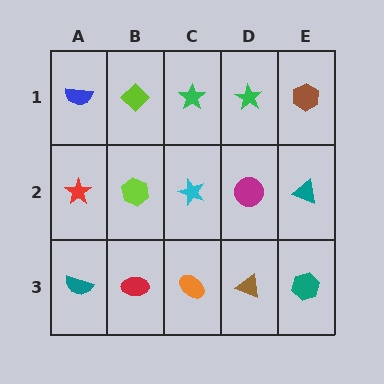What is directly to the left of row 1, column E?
A green star.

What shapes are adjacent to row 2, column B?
A lime diamond (row 1, column B), a red ellipse (row 3, column B), a red star (row 2, column A), a cyan star (row 2, column C).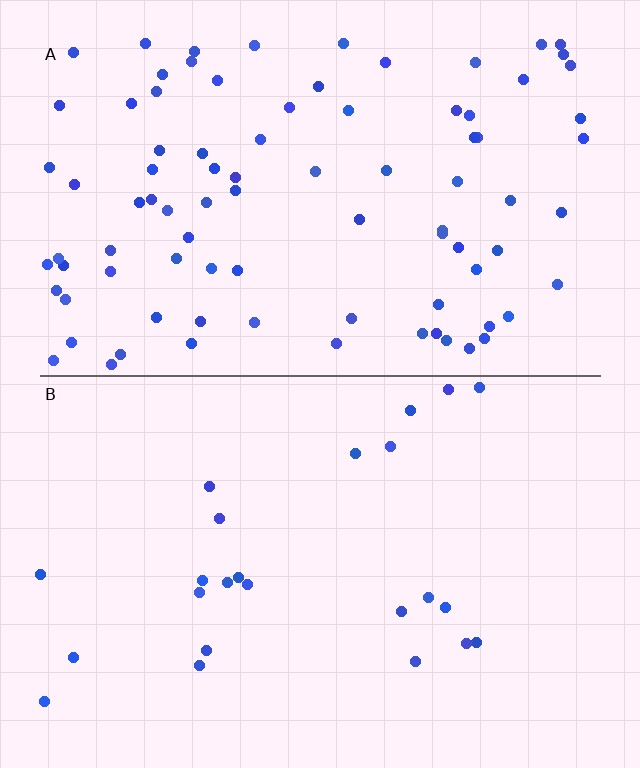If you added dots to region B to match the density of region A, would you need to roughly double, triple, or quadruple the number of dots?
Approximately quadruple.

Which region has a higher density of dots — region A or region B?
A (the top).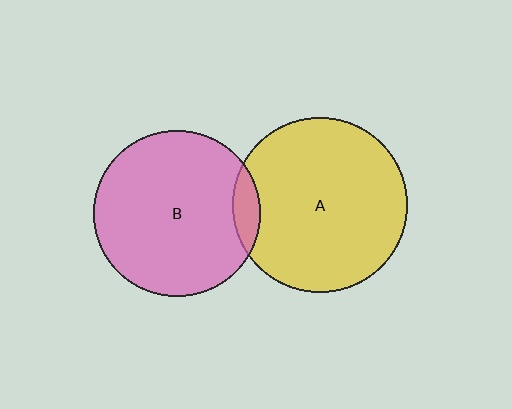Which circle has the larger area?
Circle A (yellow).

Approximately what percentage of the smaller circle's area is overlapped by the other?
Approximately 10%.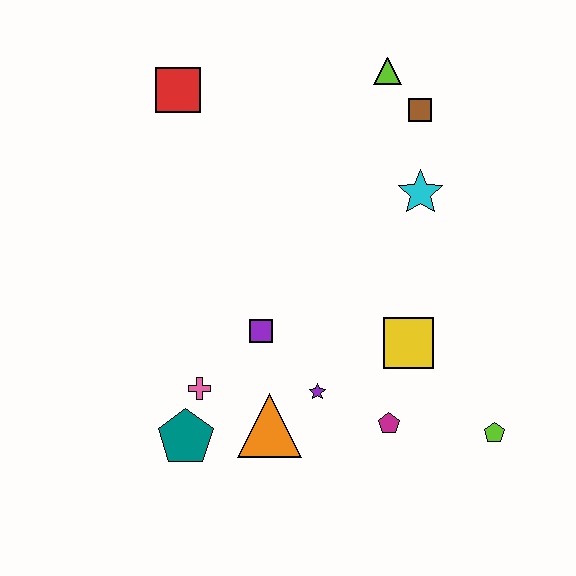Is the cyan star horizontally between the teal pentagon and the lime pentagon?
Yes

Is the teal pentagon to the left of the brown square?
Yes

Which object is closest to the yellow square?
The magenta pentagon is closest to the yellow square.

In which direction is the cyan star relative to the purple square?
The cyan star is to the right of the purple square.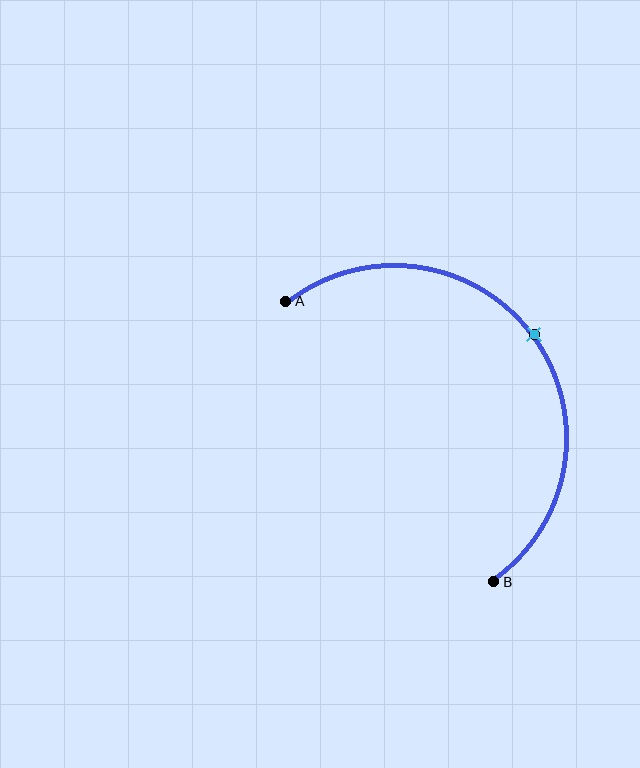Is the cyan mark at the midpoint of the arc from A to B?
Yes. The cyan mark lies on the arc at equal arc-length from both A and B — it is the arc midpoint.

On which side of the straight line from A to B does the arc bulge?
The arc bulges above and to the right of the straight line connecting A and B.